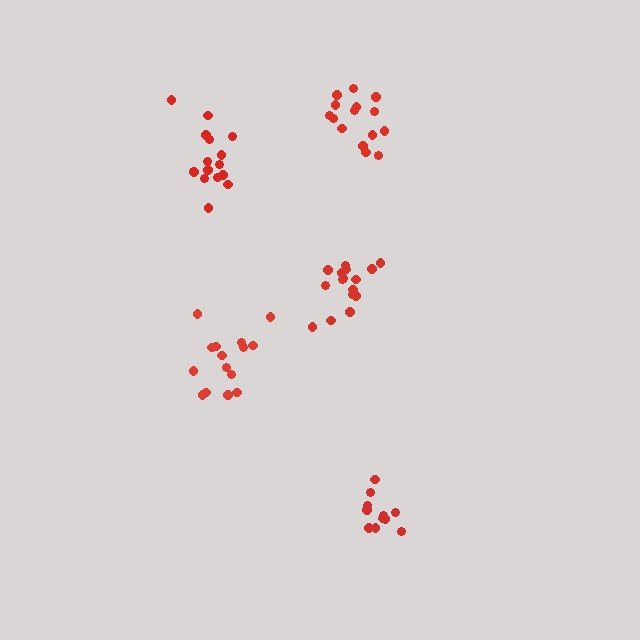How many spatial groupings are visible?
There are 5 spatial groupings.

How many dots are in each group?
Group 1: 15 dots, Group 2: 15 dots, Group 3: 16 dots, Group 4: 11 dots, Group 5: 16 dots (73 total).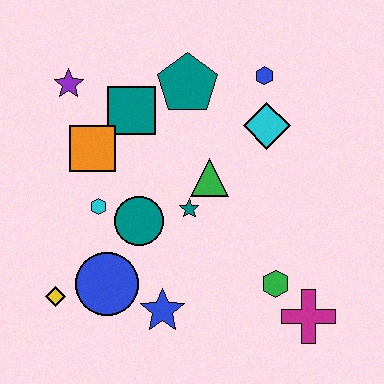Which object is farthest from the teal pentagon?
The magenta cross is farthest from the teal pentagon.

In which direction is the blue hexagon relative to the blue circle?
The blue hexagon is above the blue circle.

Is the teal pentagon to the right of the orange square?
Yes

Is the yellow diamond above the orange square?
No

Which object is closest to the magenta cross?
The green hexagon is closest to the magenta cross.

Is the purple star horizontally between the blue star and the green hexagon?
No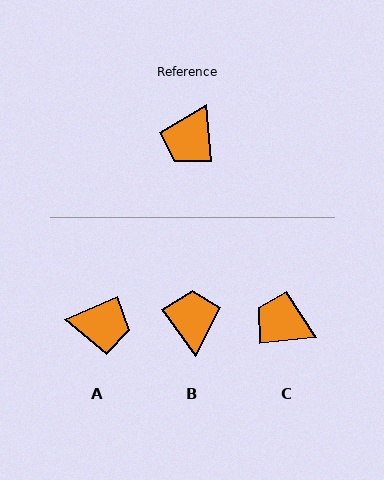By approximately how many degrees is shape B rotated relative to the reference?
Approximately 149 degrees clockwise.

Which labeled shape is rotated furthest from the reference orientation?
B, about 149 degrees away.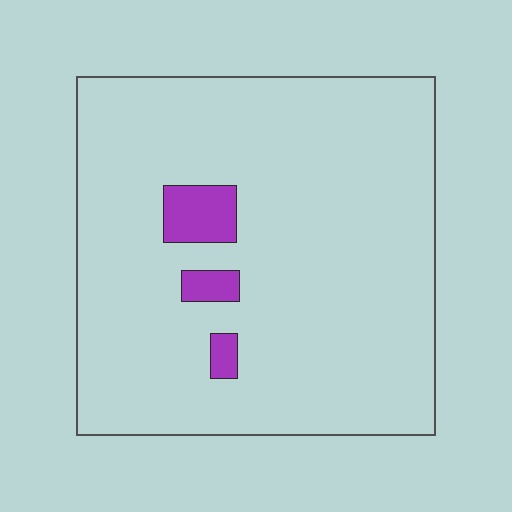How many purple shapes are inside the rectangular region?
3.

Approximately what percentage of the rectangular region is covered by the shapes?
Approximately 5%.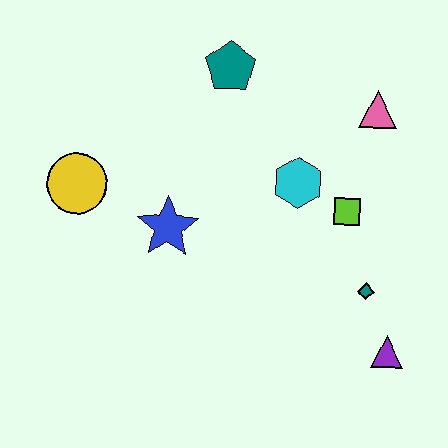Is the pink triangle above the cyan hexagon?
Yes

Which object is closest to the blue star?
The yellow circle is closest to the blue star.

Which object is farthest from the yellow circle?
The purple triangle is farthest from the yellow circle.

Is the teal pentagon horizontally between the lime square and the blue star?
Yes